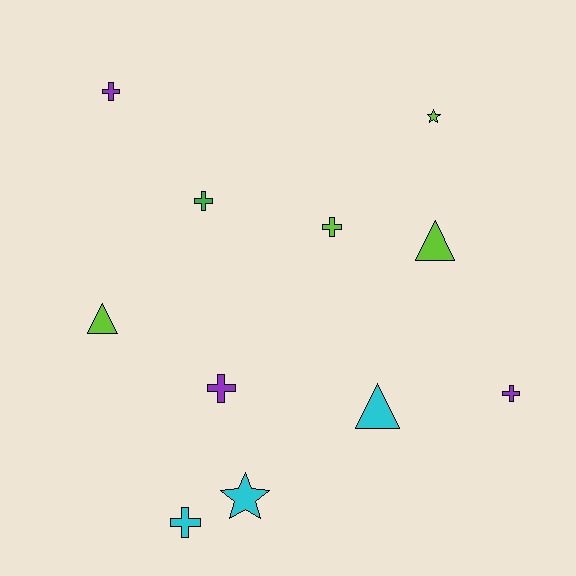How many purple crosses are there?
There are 3 purple crosses.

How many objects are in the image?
There are 11 objects.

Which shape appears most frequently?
Cross, with 6 objects.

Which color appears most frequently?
Lime, with 4 objects.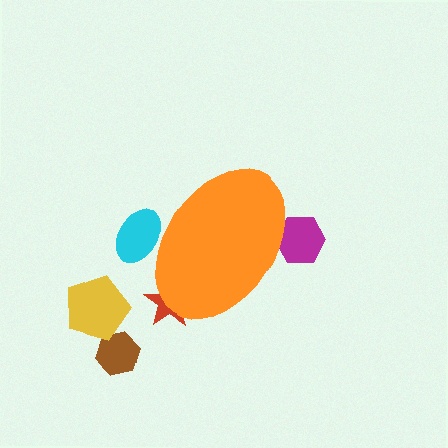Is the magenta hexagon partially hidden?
Yes, the magenta hexagon is partially hidden behind the orange ellipse.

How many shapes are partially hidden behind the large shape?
3 shapes are partially hidden.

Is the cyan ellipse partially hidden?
Yes, the cyan ellipse is partially hidden behind the orange ellipse.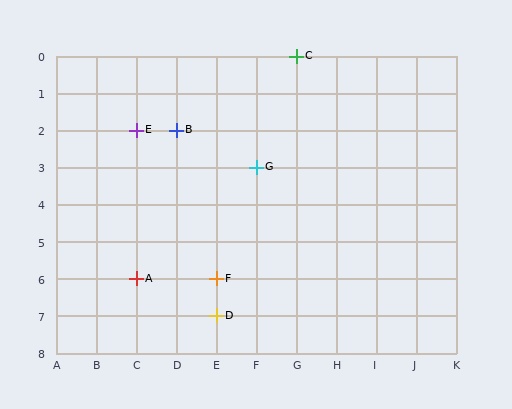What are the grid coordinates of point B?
Point B is at grid coordinates (D, 2).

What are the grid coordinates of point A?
Point A is at grid coordinates (C, 6).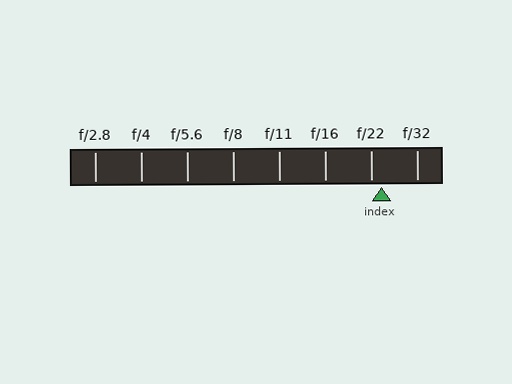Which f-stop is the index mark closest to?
The index mark is closest to f/22.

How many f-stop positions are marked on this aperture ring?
There are 8 f-stop positions marked.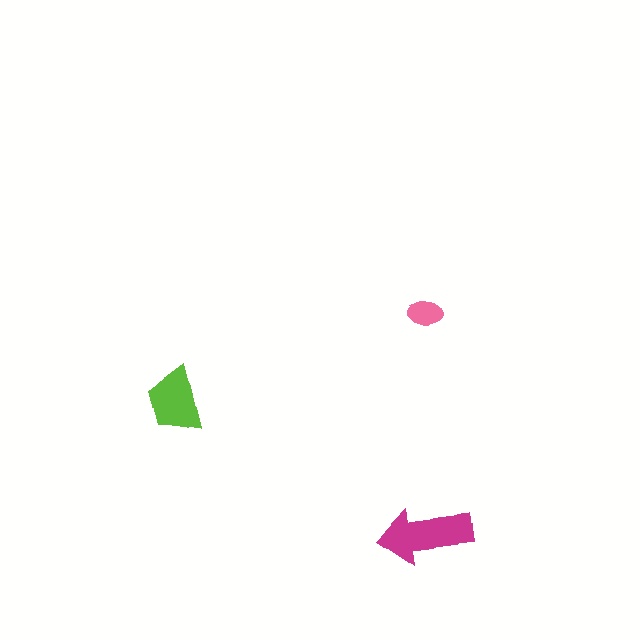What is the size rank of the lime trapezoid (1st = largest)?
2nd.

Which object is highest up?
The pink ellipse is topmost.